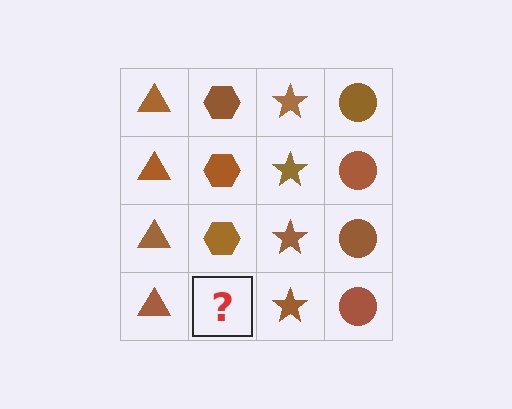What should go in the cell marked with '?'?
The missing cell should contain a brown hexagon.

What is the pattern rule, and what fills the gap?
The rule is that each column has a consistent shape. The gap should be filled with a brown hexagon.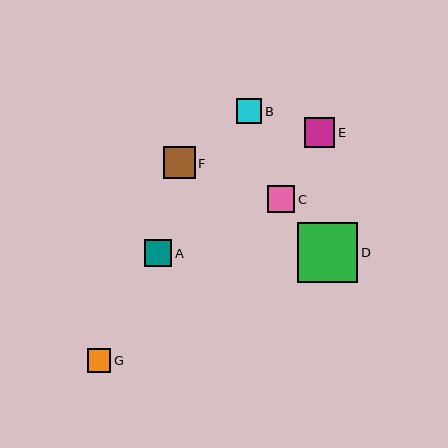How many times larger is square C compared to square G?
Square C is approximately 1.2 times the size of square G.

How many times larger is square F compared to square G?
Square F is approximately 1.4 times the size of square G.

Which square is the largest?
Square D is the largest with a size of approximately 60 pixels.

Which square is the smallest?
Square G is the smallest with a size of approximately 23 pixels.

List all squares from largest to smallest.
From largest to smallest: D, F, E, C, A, B, G.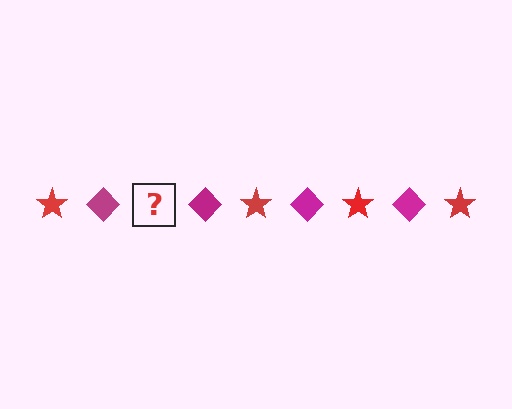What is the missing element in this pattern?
The missing element is a red star.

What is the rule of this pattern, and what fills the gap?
The rule is that the pattern alternates between red star and magenta diamond. The gap should be filled with a red star.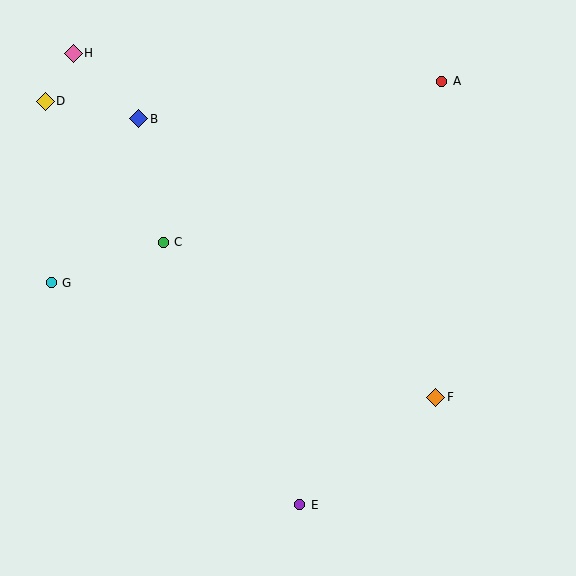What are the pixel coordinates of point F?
Point F is at (436, 397).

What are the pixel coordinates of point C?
Point C is at (163, 242).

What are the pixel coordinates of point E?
Point E is at (300, 505).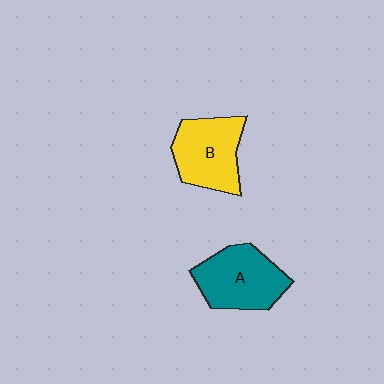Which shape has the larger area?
Shape A (teal).